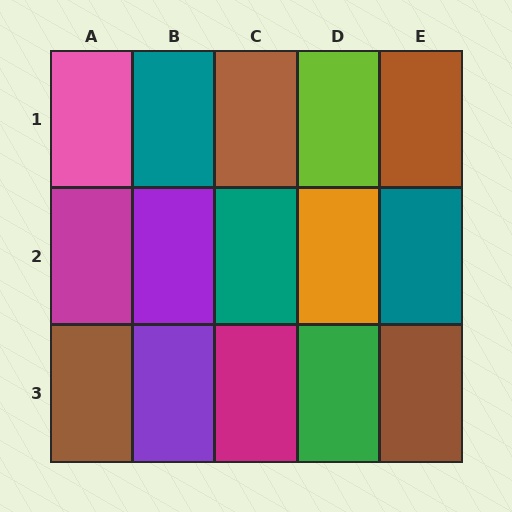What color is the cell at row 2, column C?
Teal.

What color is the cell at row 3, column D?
Green.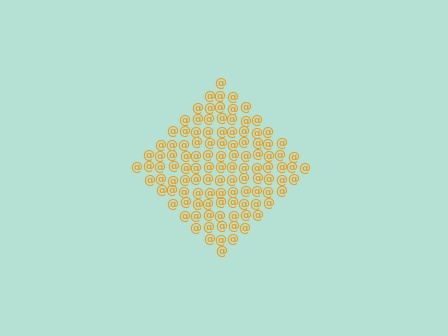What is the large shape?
The large shape is a diamond.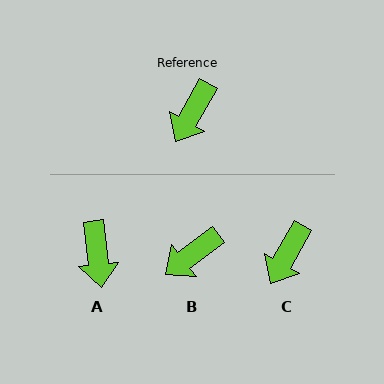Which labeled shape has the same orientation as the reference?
C.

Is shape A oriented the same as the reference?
No, it is off by about 36 degrees.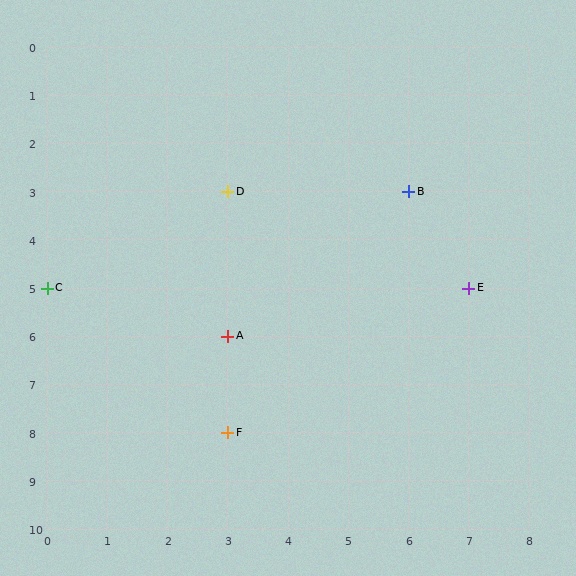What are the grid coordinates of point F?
Point F is at grid coordinates (3, 8).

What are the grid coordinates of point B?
Point B is at grid coordinates (6, 3).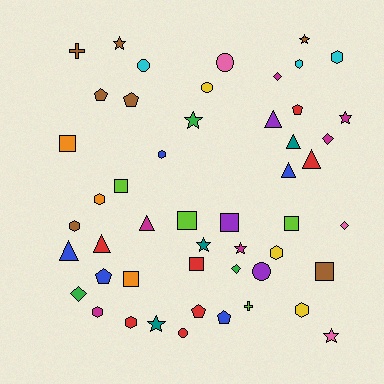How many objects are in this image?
There are 50 objects.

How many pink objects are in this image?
There are 3 pink objects.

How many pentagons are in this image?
There are 6 pentagons.